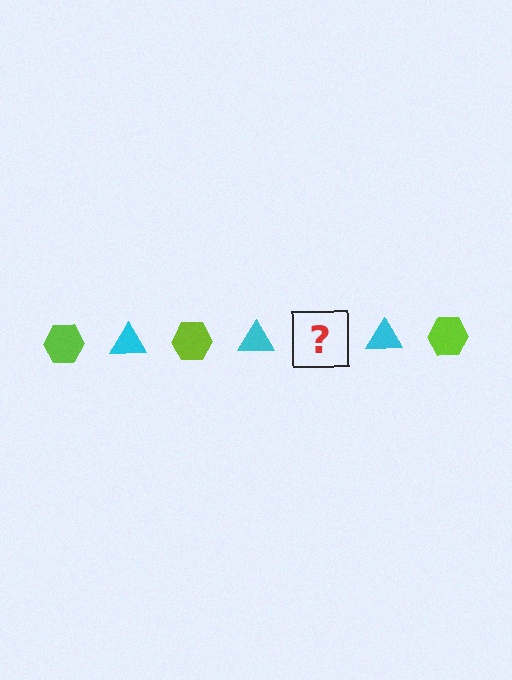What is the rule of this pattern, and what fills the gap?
The rule is that the pattern alternates between lime hexagon and cyan triangle. The gap should be filled with a lime hexagon.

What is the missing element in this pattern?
The missing element is a lime hexagon.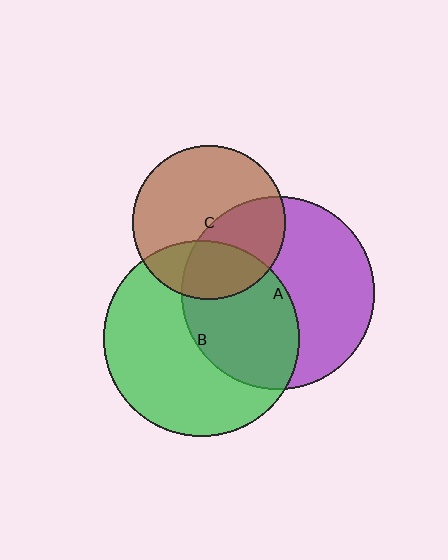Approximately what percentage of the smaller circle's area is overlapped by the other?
Approximately 45%.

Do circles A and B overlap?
Yes.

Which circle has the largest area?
Circle B (green).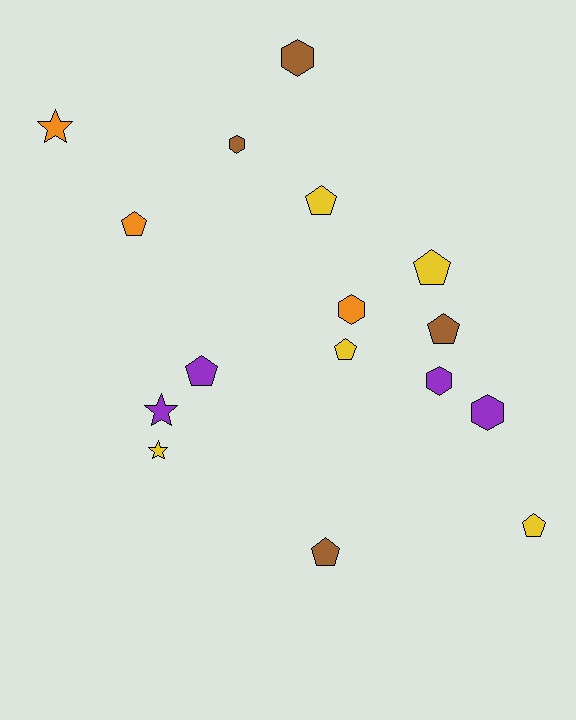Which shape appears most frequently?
Pentagon, with 8 objects.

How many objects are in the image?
There are 16 objects.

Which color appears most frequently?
Yellow, with 5 objects.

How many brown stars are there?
There are no brown stars.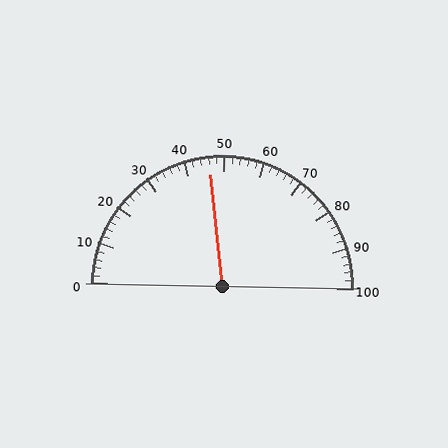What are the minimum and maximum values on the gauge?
The gauge ranges from 0 to 100.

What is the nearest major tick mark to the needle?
The nearest major tick mark is 50.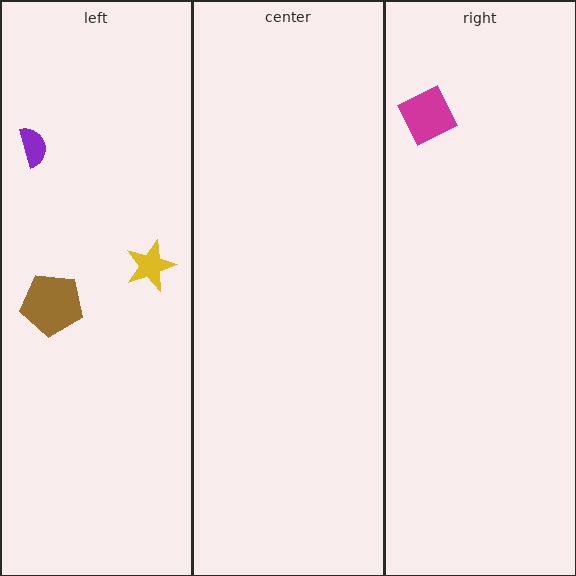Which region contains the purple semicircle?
The left region.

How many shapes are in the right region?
1.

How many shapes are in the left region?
3.